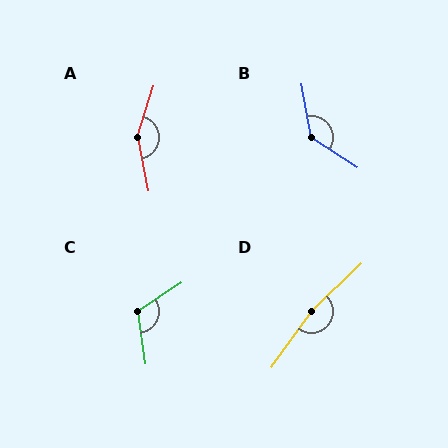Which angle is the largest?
D, at approximately 170 degrees.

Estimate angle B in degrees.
Approximately 134 degrees.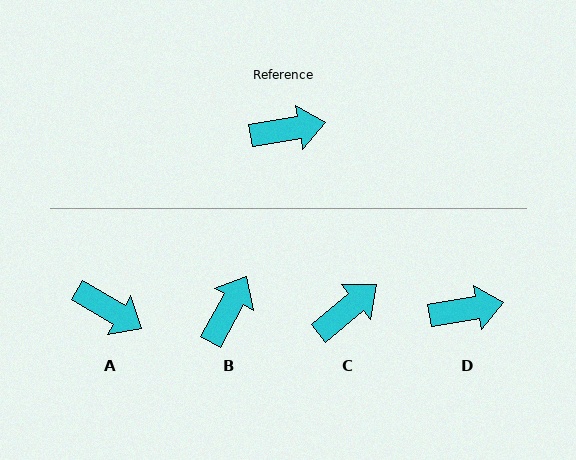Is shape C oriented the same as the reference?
No, it is off by about 30 degrees.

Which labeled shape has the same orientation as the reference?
D.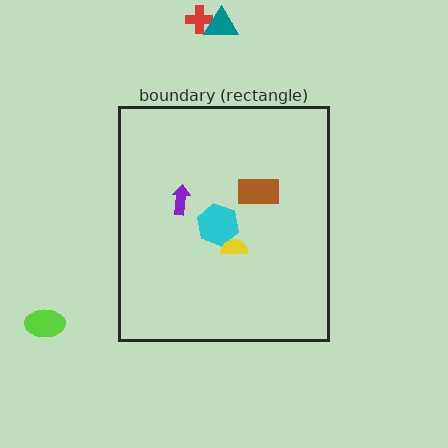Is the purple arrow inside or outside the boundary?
Inside.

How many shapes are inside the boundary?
4 inside, 3 outside.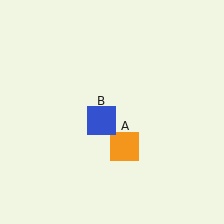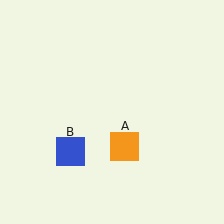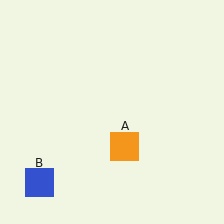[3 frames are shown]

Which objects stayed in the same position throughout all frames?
Orange square (object A) remained stationary.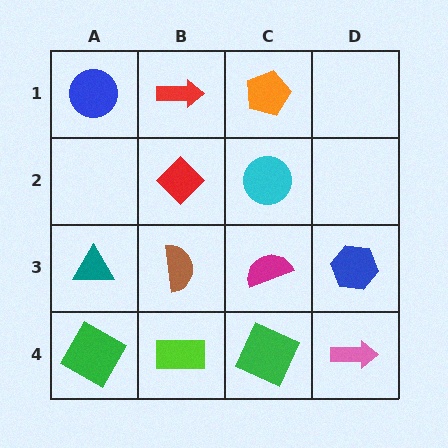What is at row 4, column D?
A pink arrow.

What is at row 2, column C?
A cyan circle.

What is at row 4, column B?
A lime rectangle.